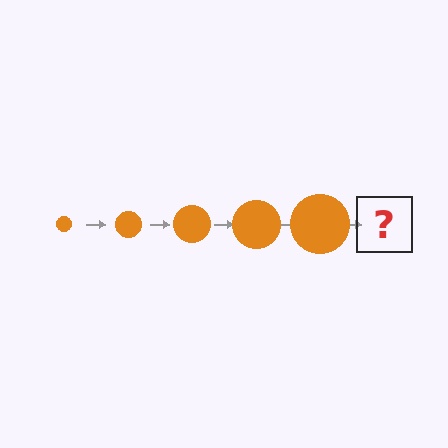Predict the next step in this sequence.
The next step is an orange circle, larger than the previous one.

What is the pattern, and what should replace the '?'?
The pattern is that the circle gets progressively larger each step. The '?' should be an orange circle, larger than the previous one.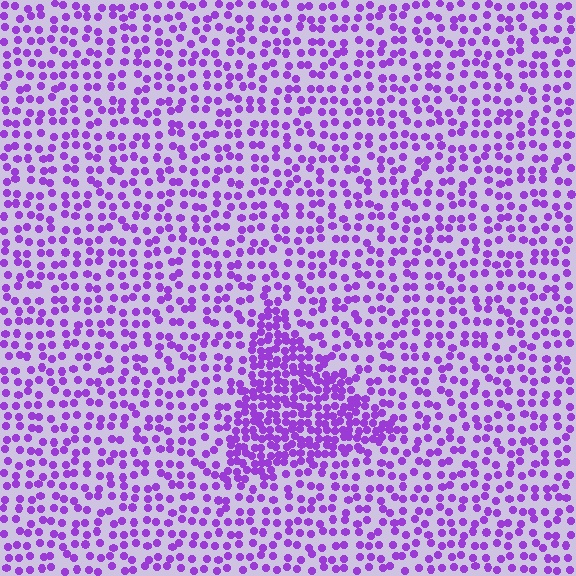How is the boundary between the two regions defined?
The boundary is defined by a change in element density (approximately 2.1x ratio). All elements are the same color, size, and shape.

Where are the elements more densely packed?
The elements are more densely packed inside the triangle boundary.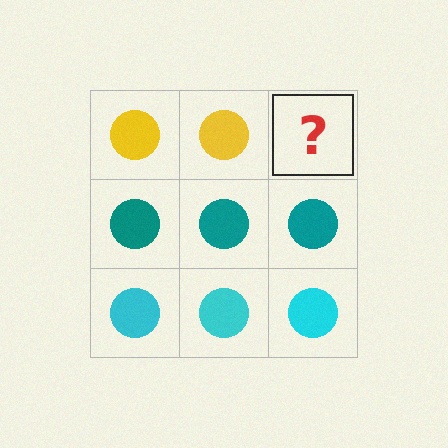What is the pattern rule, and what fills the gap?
The rule is that each row has a consistent color. The gap should be filled with a yellow circle.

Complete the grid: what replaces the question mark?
The question mark should be replaced with a yellow circle.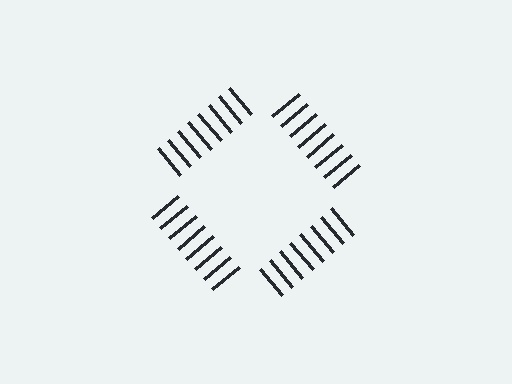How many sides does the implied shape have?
4 sides — the line-ends trace a square.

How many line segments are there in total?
32 — 8 along each of the 4 edges.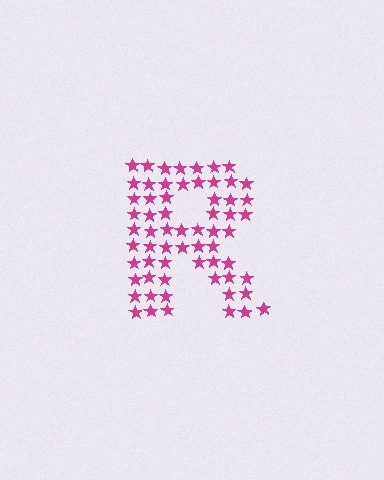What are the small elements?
The small elements are stars.